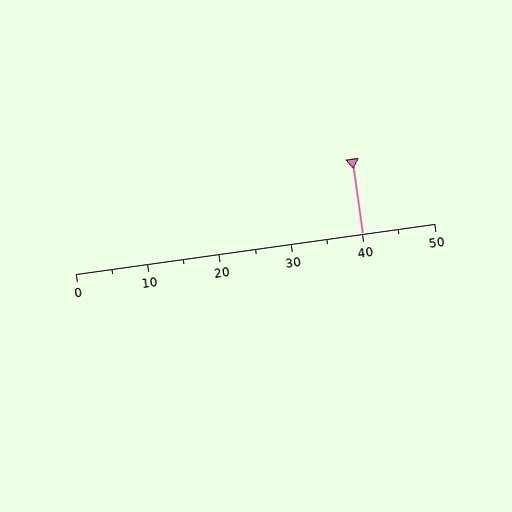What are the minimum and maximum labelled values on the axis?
The axis runs from 0 to 50.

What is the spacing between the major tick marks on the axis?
The major ticks are spaced 10 apart.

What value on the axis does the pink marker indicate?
The marker indicates approximately 40.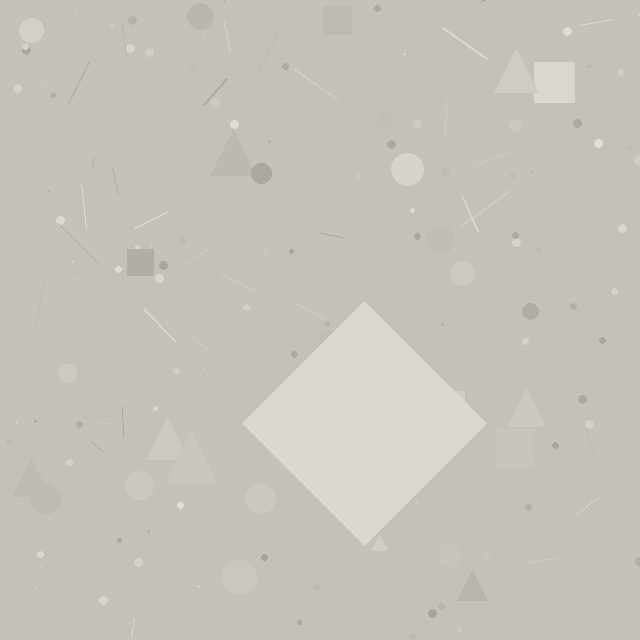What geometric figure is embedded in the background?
A diamond is embedded in the background.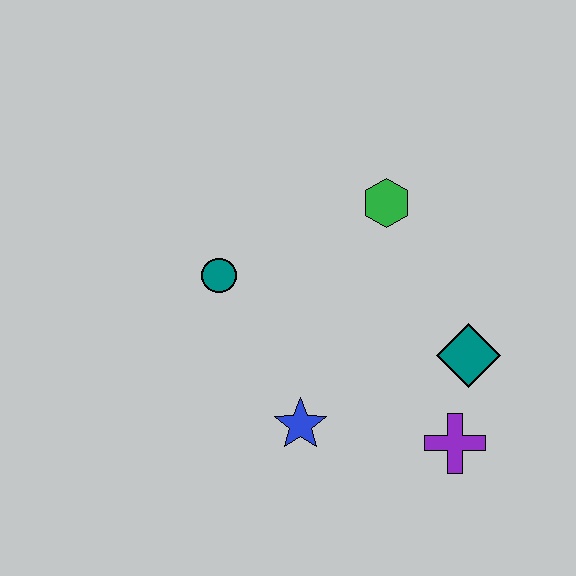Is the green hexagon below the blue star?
No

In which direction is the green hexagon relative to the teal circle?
The green hexagon is to the right of the teal circle.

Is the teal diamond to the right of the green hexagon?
Yes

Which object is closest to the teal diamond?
The purple cross is closest to the teal diamond.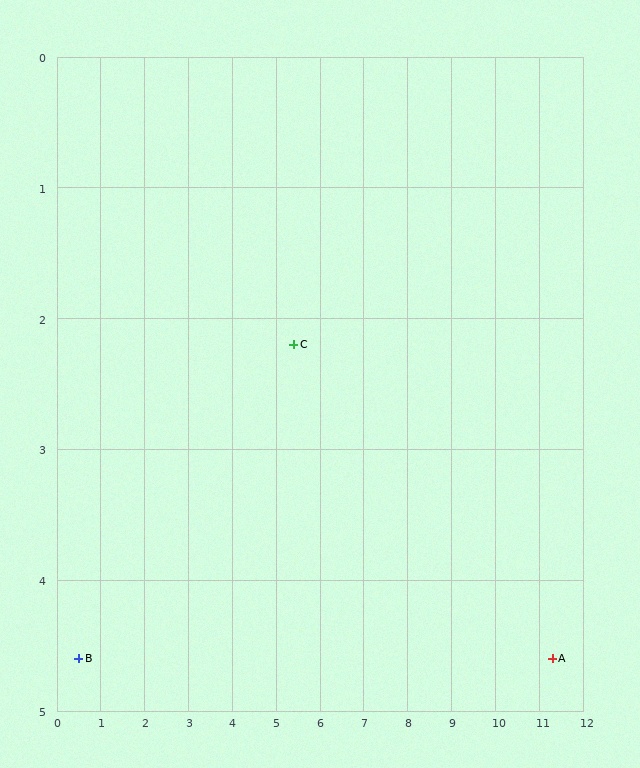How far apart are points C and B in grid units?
Points C and B are about 5.5 grid units apart.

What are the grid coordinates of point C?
Point C is at approximately (5.4, 2.2).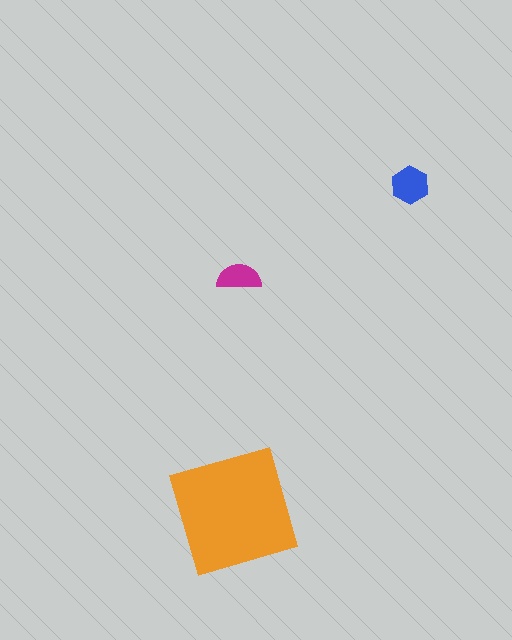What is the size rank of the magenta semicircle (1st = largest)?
3rd.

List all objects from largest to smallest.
The orange square, the blue hexagon, the magenta semicircle.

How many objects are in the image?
There are 3 objects in the image.